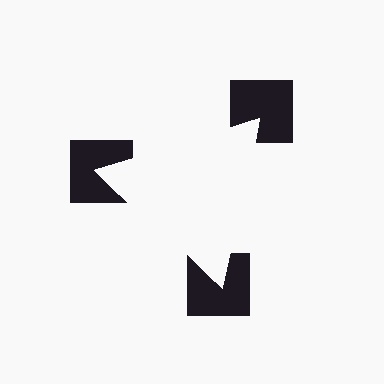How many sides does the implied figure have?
3 sides.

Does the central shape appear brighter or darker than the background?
It typically appears slightly brighter than the background, even though no actual brightness change is drawn.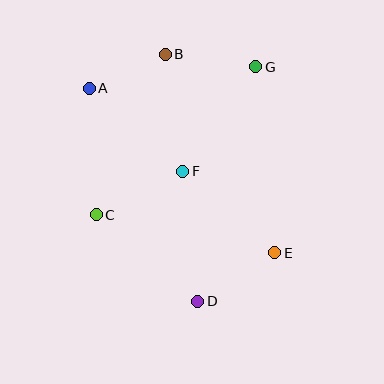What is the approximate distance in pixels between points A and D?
The distance between A and D is approximately 239 pixels.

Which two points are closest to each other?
Points A and B are closest to each other.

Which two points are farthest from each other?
Points B and D are farthest from each other.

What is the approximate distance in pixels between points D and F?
The distance between D and F is approximately 131 pixels.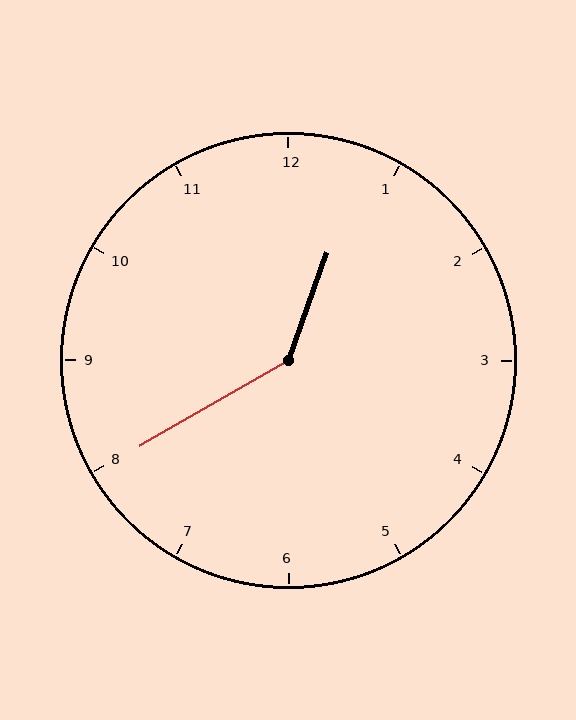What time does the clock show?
12:40.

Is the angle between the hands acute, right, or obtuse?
It is obtuse.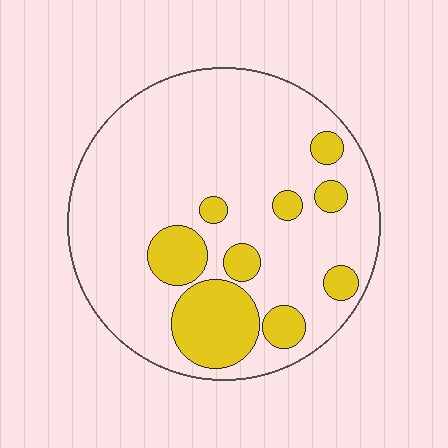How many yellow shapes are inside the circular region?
9.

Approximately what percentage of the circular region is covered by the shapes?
Approximately 20%.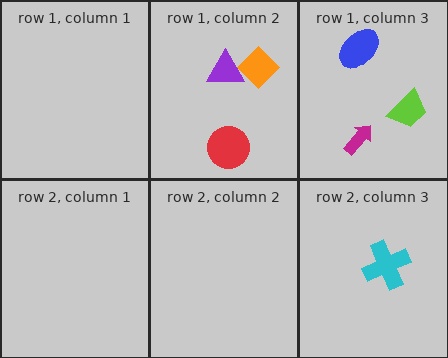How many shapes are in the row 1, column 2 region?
3.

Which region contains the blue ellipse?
The row 1, column 3 region.